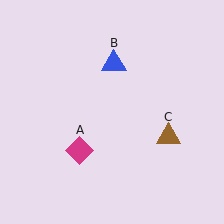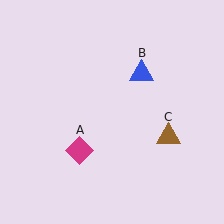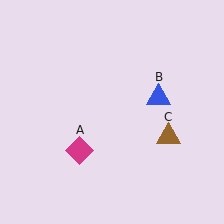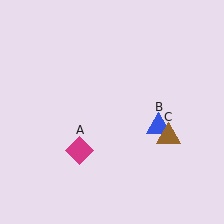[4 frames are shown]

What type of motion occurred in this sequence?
The blue triangle (object B) rotated clockwise around the center of the scene.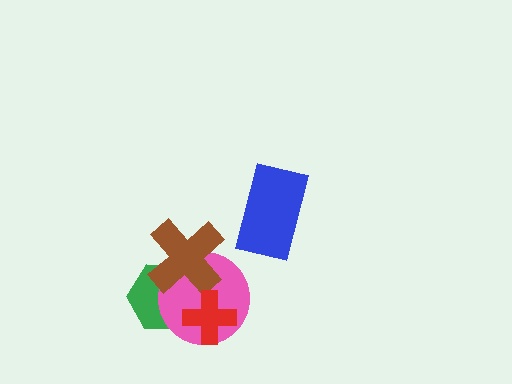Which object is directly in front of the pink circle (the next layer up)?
The brown cross is directly in front of the pink circle.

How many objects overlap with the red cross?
2 objects overlap with the red cross.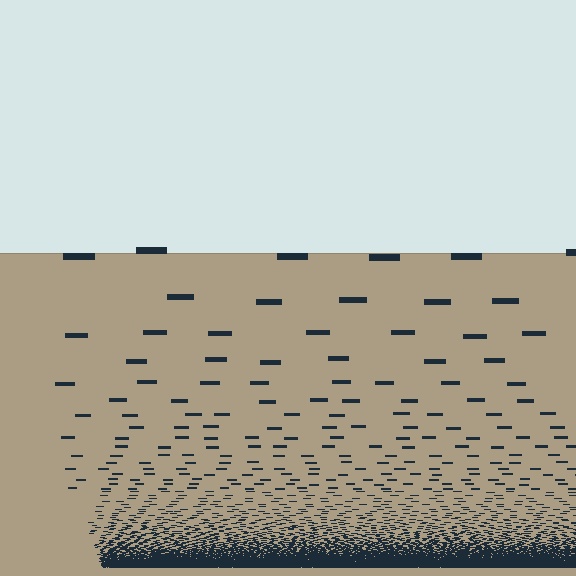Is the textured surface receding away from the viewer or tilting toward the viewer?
The surface appears to tilt toward the viewer. Texture elements get larger and sparser toward the top.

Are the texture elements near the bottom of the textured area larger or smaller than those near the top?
Smaller. The gradient is inverted — elements near the bottom are smaller and denser.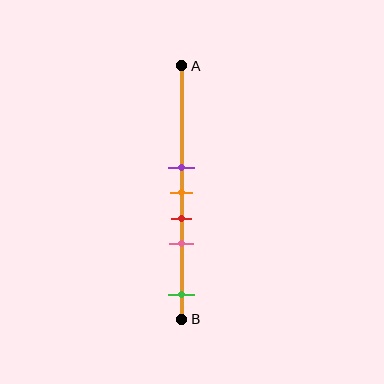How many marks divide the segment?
There are 5 marks dividing the segment.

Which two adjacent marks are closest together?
The purple and orange marks are the closest adjacent pair.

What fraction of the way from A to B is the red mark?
The red mark is approximately 60% (0.6) of the way from A to B.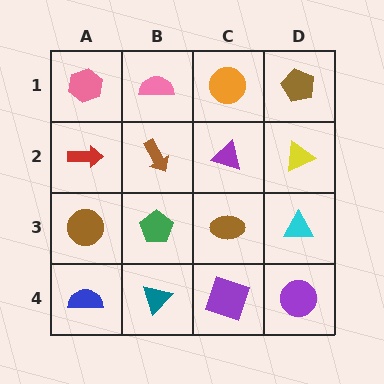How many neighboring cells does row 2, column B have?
4.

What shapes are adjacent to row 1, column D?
A yellow triangle (row 2, column D), an orange circle (row 1, column C).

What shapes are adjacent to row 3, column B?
A brown arrow (row 2, column B), a teal triangle (row 4, column B), a brown circle (row 3, column A), a brown ellipse (row 3, column C).